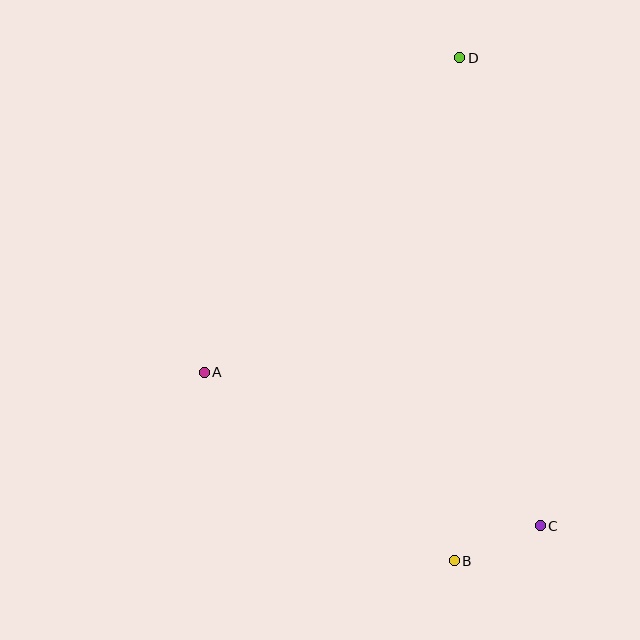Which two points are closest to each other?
Points B and C are closest to each other.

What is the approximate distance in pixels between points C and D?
The distance between C and D is approximately 475 pixels.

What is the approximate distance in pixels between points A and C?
The distance between A and C is approximately 369 pixels.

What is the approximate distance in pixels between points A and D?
The distance between A and D is approximately 405 pixels.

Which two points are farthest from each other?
Points B and D are farthest from each other.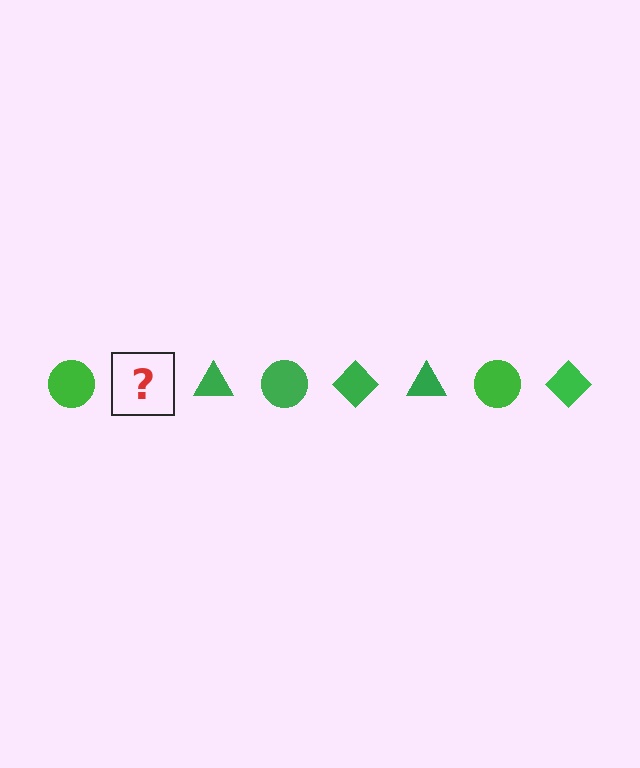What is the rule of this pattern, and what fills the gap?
The rule is that the pattern cycles through circle, diamond, triangle shapes in green. The gap should be filled with a green diamond.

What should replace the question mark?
The question mark should be replaced with a green diamond.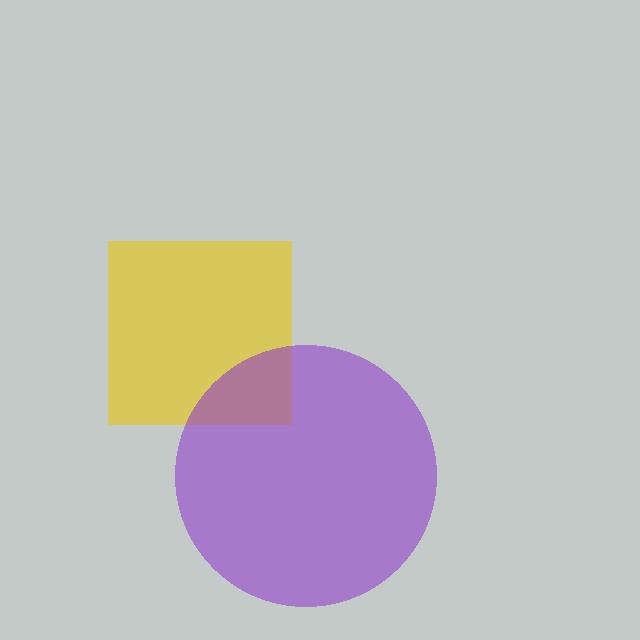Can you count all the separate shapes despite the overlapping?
Yes, there are 2 separate shapes.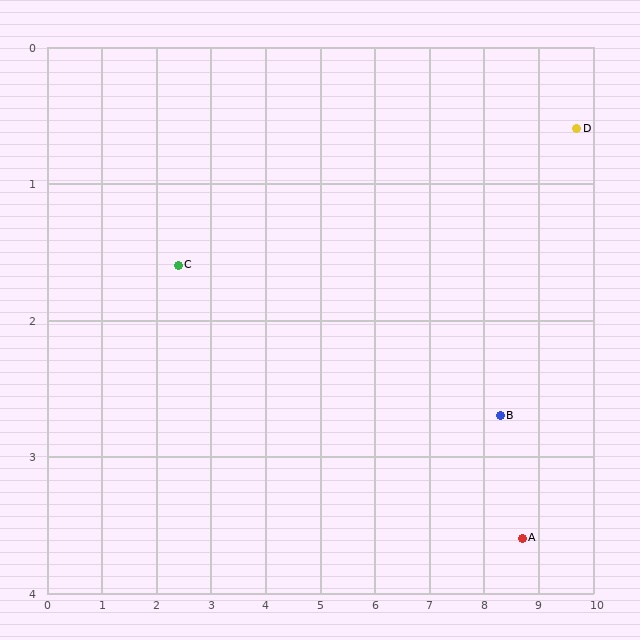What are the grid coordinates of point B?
Point B is at approximately (8.3, 2.7).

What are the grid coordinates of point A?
Point A is at approximately (8.7, 3.6).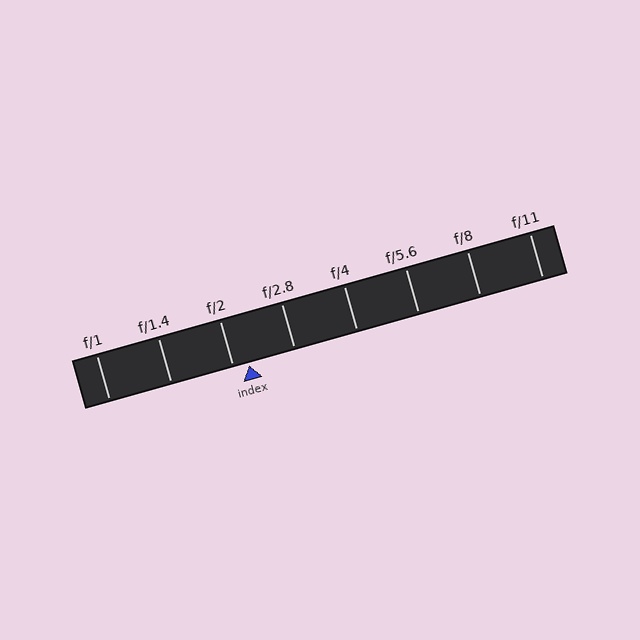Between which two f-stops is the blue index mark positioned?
The index mark is between f/2 and f/2.8.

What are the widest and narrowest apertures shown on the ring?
The widest aperture shown is f/1 and the narrowest is f/11.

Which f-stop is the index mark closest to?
The index mark is closest to f/2.